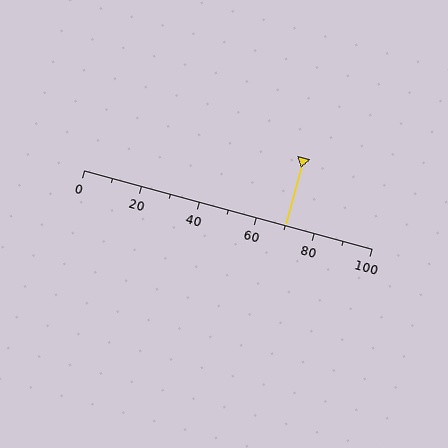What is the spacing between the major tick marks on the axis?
The major ticks are spaced 20 apart.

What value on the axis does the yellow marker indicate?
The marker indicates approximately 70.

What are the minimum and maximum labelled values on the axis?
The axis runs from 0 to 100.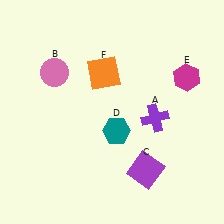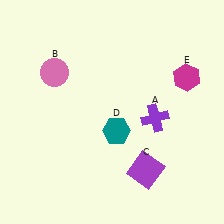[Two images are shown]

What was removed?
The orange square (F) was removed in Image 2.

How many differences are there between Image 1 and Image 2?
There is 1 difference between the two images.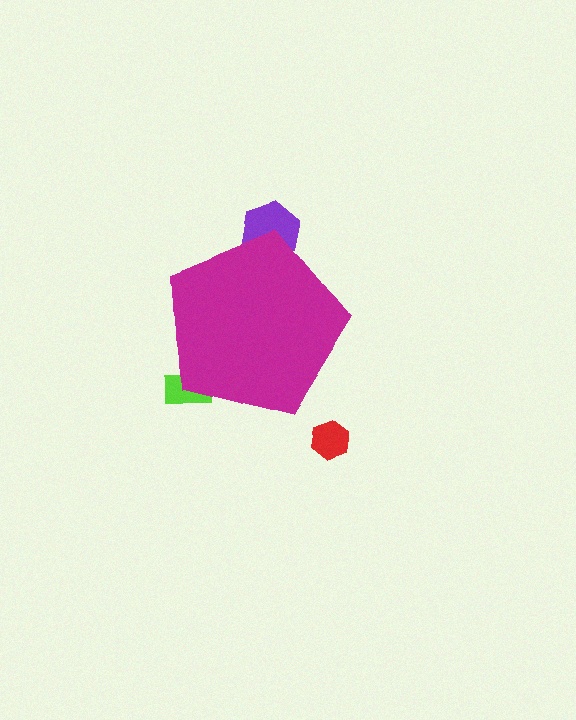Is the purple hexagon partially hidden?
Yes, the purple hexagon is partially hidden behind the magenta pentagon.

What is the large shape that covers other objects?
A magenta pentagon.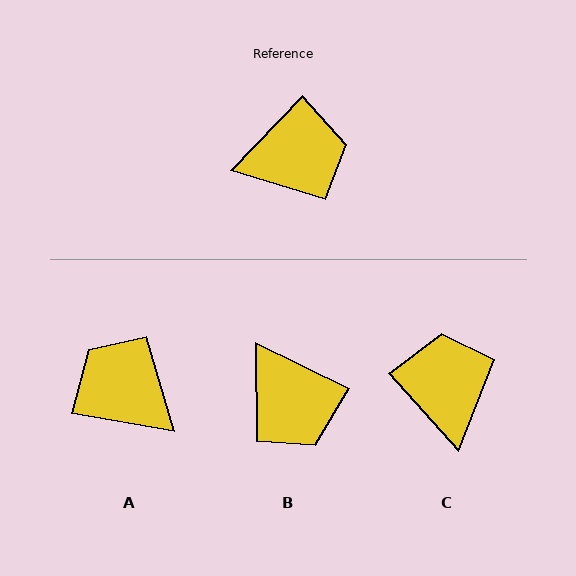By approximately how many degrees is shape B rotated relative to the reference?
Approximately 73 degrees clockwise.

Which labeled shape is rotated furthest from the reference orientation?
A, about 124 degrees away.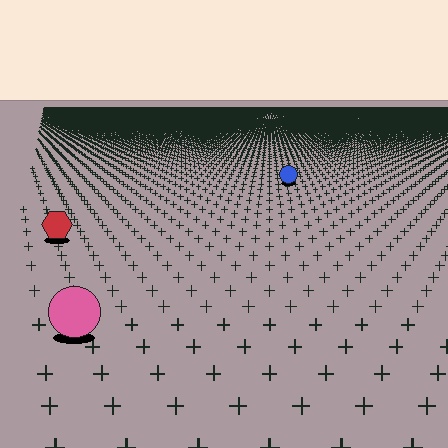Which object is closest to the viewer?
The pink circle is closest. The texture marks near it are larger and more spread out.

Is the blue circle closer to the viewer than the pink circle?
No. The pink circle is closer — you can tell from the texture gradient: the ground texture is coarser near it.